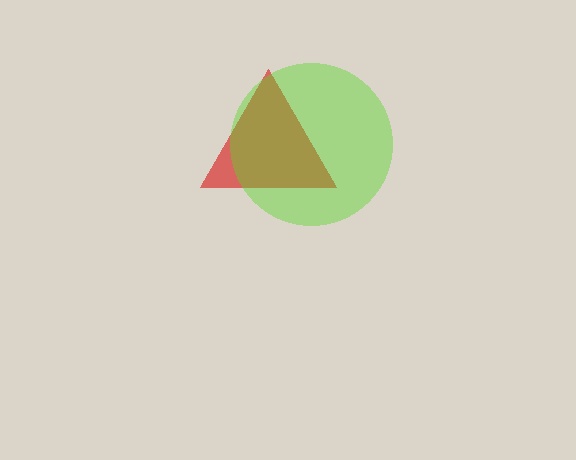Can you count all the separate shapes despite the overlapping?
Yes, there are 2 separate shapes.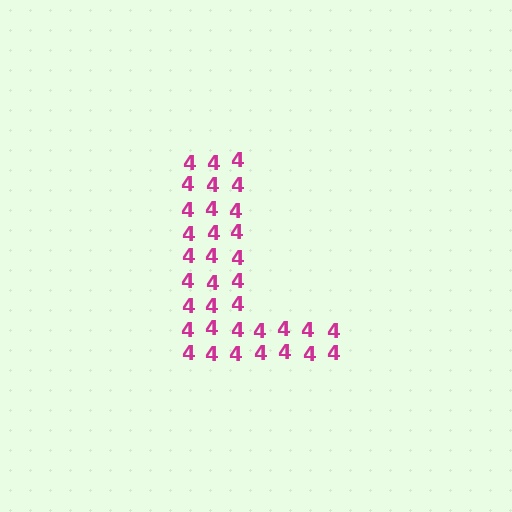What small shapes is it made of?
It is made of small digit 4's.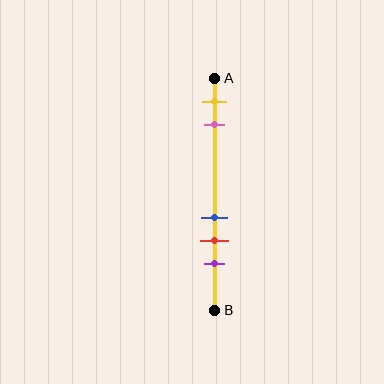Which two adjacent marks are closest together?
The blue and red marks are the closest adjacent pair.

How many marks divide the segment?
There are 5 marks dividing the segment.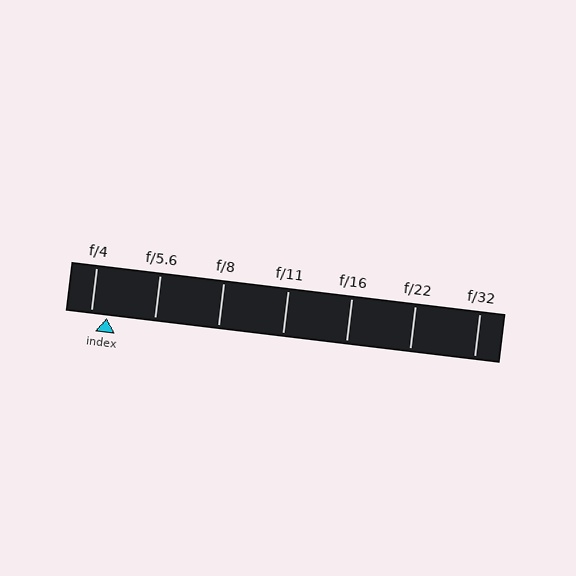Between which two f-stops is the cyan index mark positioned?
The index mark is between f/4 and f/5.6.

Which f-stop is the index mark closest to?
The index mark is closest to f/4.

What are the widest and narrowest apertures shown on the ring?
The widest aperture shown is f/4 and the narrowest is f/32.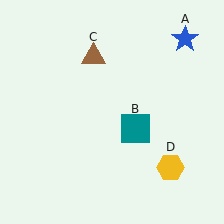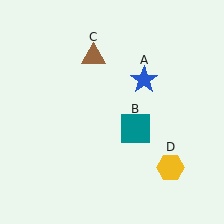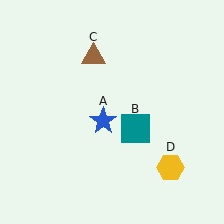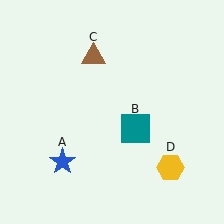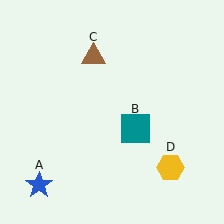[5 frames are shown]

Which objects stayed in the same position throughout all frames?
Teal square (object B) and brown triangle (object C) and yellow hexagon (object D) remained stationary.